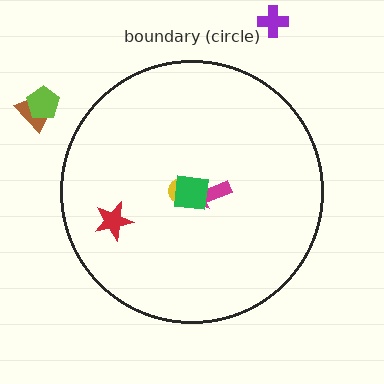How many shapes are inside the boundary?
4 inside, 3 outside.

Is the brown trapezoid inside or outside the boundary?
Outside.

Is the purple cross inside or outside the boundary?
Outside.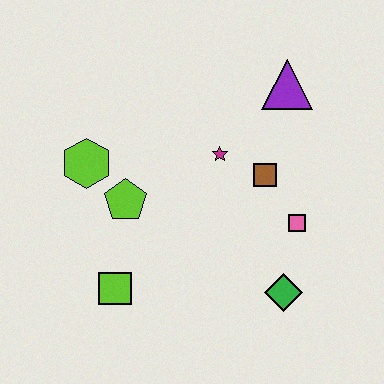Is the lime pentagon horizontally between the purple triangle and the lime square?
Yes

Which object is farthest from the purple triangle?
The lime square is farthest from the purple triangle.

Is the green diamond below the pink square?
Yes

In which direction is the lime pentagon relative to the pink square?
The lime pentagon is to the left of the pink square.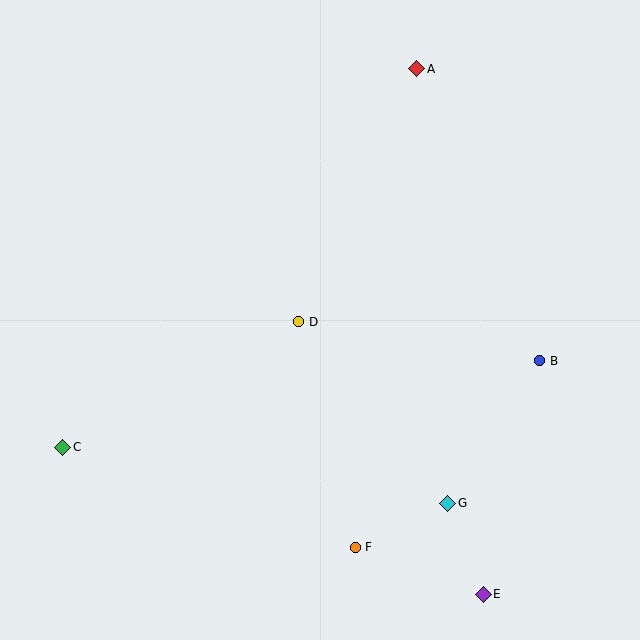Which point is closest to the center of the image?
Point D at (299, 322) is closest to the center.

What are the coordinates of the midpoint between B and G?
The midpoint between B and G is at (494, 432).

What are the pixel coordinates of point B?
Point B is at (540, 361).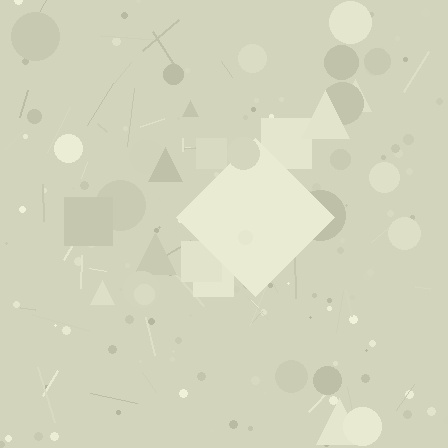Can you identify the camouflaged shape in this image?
The camouflaged shape is a diamond.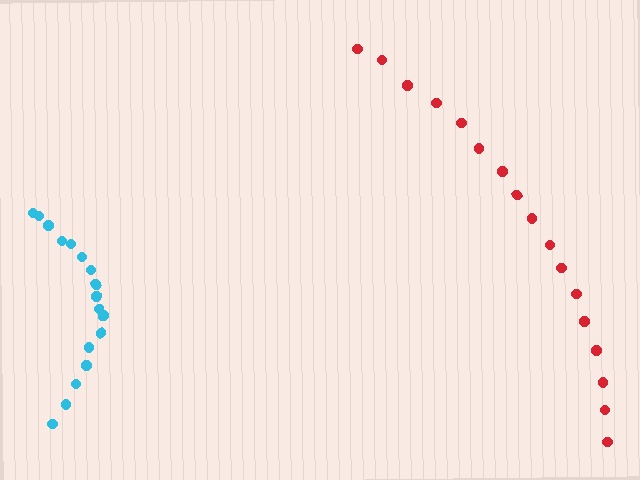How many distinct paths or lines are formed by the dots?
There are 2 distinct paths.